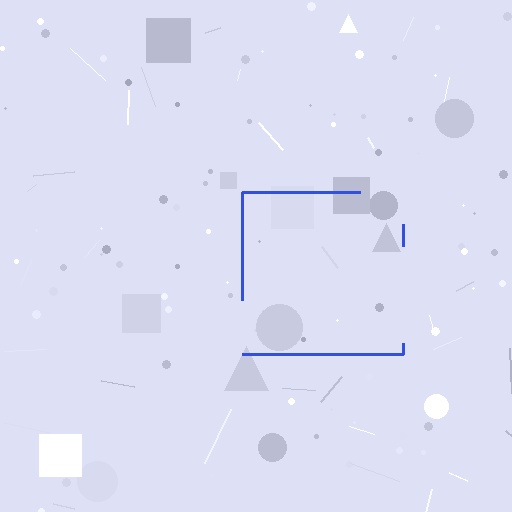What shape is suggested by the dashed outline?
The dashed outline suggests a square.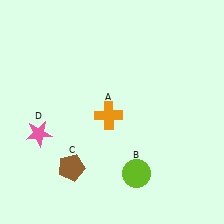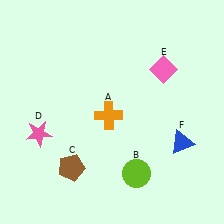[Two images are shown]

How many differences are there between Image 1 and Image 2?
There are 2 differences between the two images.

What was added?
A pink diamond (E), a blue triangle (F) were added in Image 2.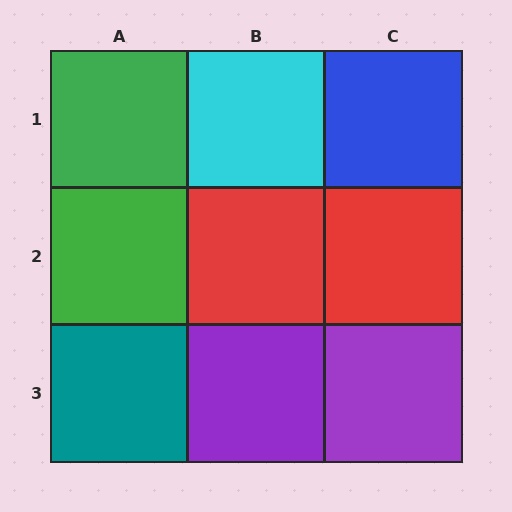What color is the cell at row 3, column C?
Purple.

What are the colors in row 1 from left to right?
Green, cyan, blue.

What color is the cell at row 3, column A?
Teal.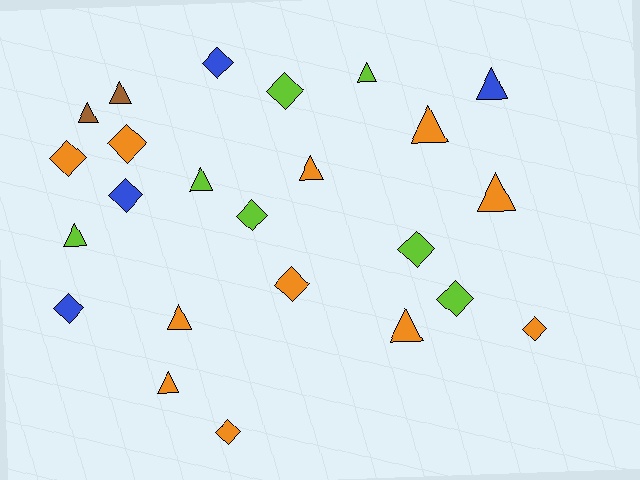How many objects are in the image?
There are 24 objects.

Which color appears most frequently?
Orange, with 11 objects.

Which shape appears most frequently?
Diamond, with 12 objects.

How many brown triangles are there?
There are 2 brown triangles.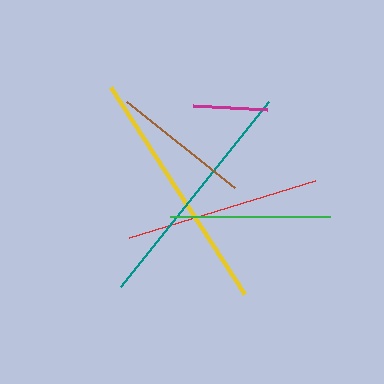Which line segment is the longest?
The yellow line is the longest at approximately 246 pixels.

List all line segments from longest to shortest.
From longest to shortest: yellow, teal, red, green, brown, magenta.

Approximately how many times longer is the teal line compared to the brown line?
The teal line is approximately 1.7 times the length of the brown line.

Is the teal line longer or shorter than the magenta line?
The teal line is longer than the magenta line.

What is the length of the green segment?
The green segment is approximately 160 pixels long.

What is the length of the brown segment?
The brown segment is approximately 138 pixels long.